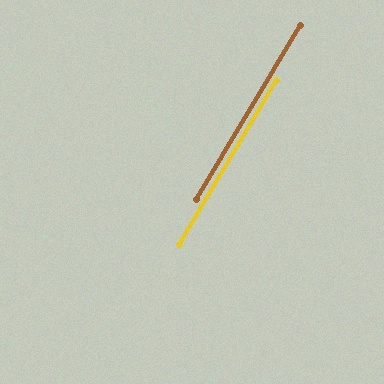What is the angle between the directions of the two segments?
Approximately 0 degrees.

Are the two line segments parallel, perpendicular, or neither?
Parallel — their directions differ by only 0.3°.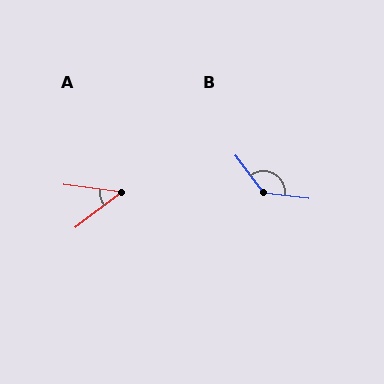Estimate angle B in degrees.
Approximately 134 degrees.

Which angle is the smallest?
A, at approximately 45 degrees.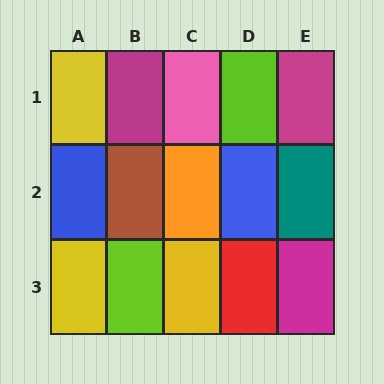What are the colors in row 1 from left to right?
Yellow, magenta, pink, lime, magenta.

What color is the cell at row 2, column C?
Orange.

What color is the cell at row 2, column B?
Brown.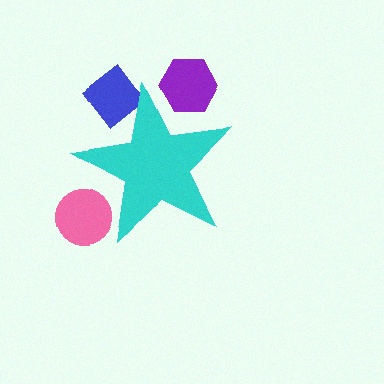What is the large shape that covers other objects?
A cyan star.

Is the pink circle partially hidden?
Yes, the pink circle is partially hidden behind the cyan star.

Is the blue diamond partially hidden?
Yes, the blue diamond is partially hidden behind the cyan star.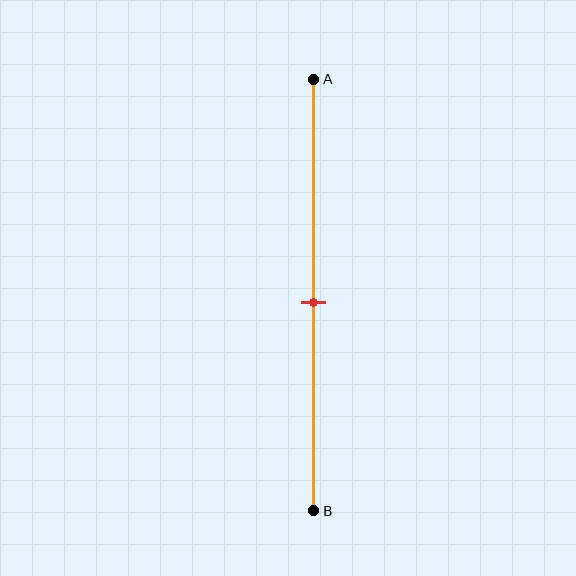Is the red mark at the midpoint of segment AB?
Yes, the mark is approximately at the midpoint.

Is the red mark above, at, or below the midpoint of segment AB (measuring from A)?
The red mark is approximately at the midpoint of segment AB.